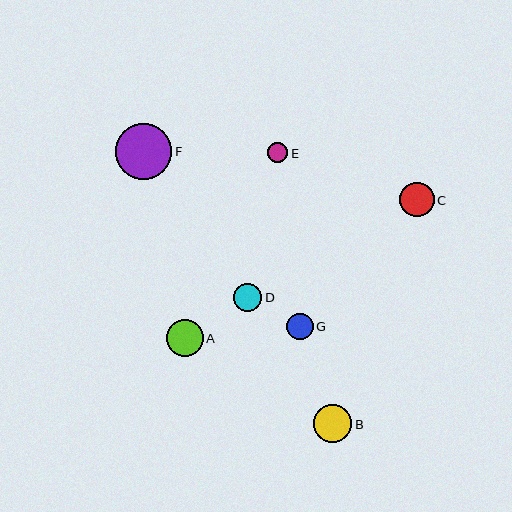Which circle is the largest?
Circle F is the largest with a size of approximately 56 pixels.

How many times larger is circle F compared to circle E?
Circle F is approximately 2.7 times the size of circle E.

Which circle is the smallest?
Circle E is the smallest with a size of approximately 21 pixels.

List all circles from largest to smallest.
From largest to smallest: F, B, A, C, D, G, E.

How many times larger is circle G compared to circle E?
Circle G is approximately 1.3 times the size of circle E.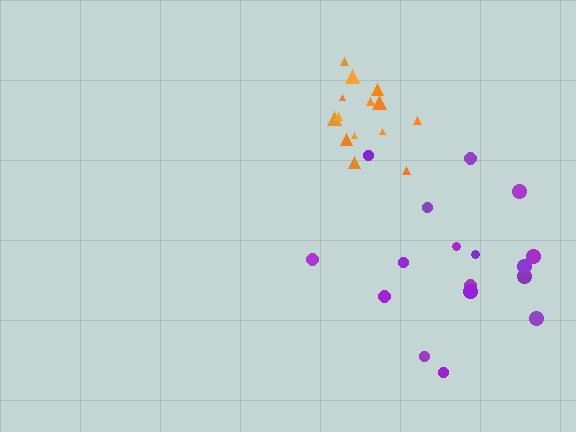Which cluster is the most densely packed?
Orange.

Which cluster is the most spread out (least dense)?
Purple.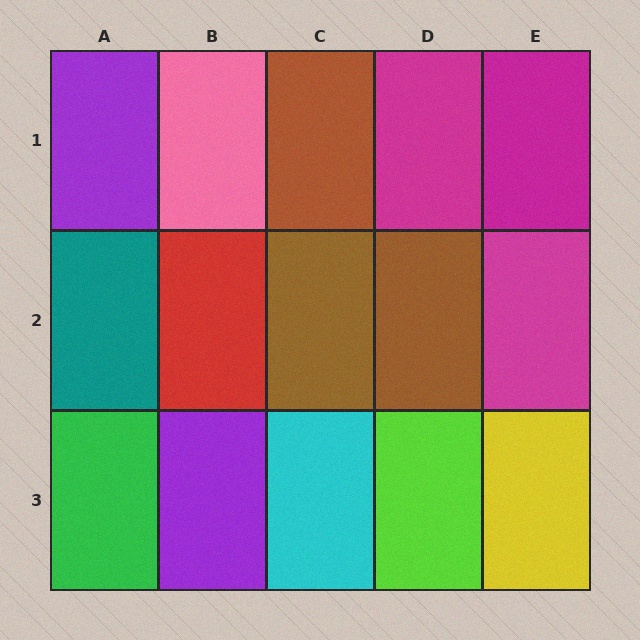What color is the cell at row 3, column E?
Yellow.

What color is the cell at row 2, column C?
Brown.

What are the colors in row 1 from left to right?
Purple, pink, brown, magenta, magenta.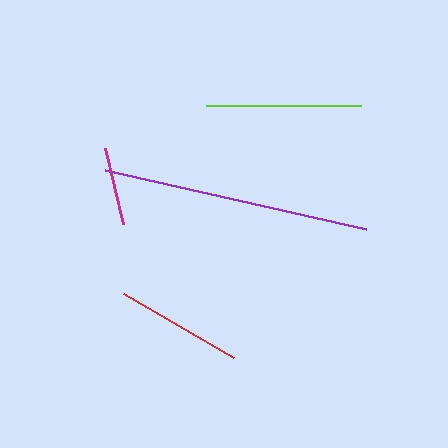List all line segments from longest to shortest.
From longest to shortest: purple, lime, red, magenta.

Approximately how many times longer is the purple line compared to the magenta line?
The purple line is approximately 3.4 times the length of the magenta line.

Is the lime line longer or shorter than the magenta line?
The lime line is longer than the magenta line.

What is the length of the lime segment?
The lime segment is approximately 155 pixels long.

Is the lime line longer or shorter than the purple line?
The purple line is longer than the lime line.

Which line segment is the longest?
The purple line is the longest at approximately 268 pixels.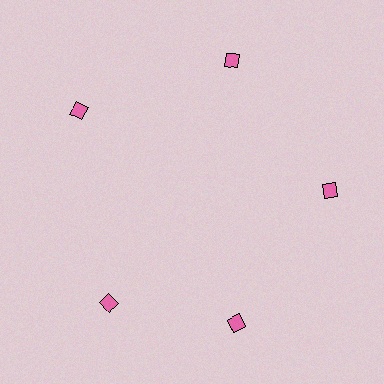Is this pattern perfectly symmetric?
No. The 5 pink diamonds are arranged in a ring, but one element near the 8 o'clock position is rotated out of alignment along the ring, breaking the 5-fold rotational symmetry.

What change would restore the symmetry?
The symmetry would be restored by rotating it back into even spacing with its neighbors so that all 5 diamonds sit at equal angles and equal distance from the center.